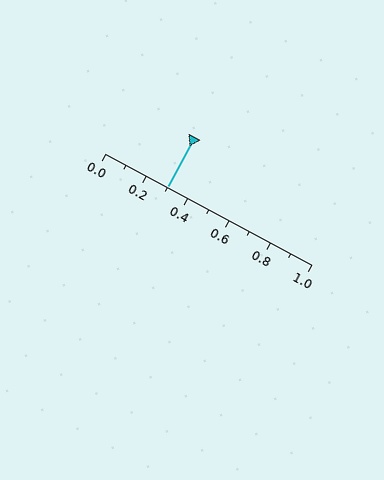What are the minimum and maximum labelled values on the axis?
The axis runs from 0.0 to 1.0.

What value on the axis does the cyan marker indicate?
The marker indicates approximately 0.3.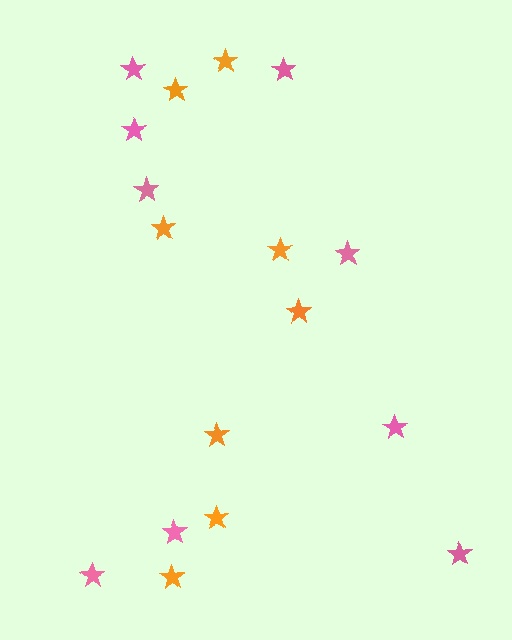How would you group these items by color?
There are 2 groups: one group of orange stars (8) and one group of pink stars (9).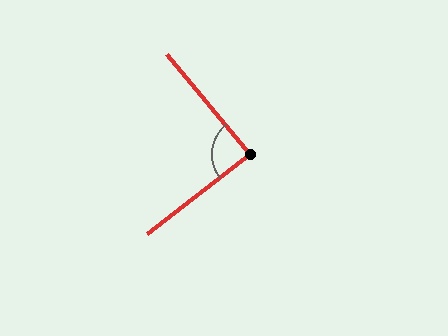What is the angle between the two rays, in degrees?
Approximately 88 degrees.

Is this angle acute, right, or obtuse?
It is approximately a right angle.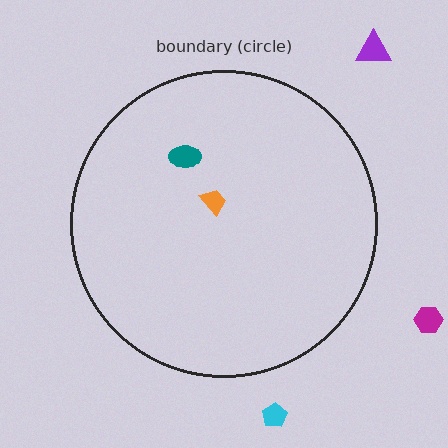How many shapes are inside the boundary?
2 inside, 3 outside.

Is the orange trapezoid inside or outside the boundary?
Inside.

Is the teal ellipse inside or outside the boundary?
Inside.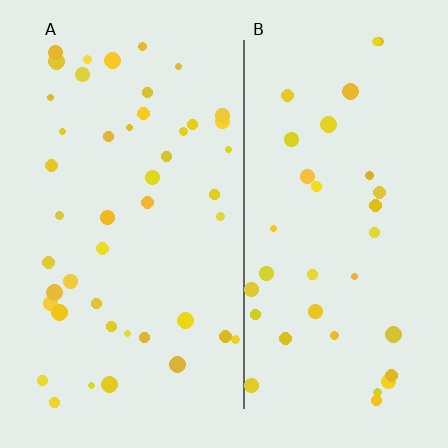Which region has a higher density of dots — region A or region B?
A (the left).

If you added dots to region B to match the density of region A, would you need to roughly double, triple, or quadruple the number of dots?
Approximately double.